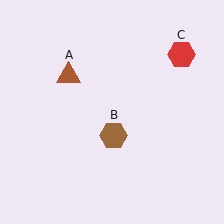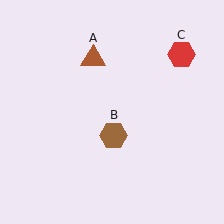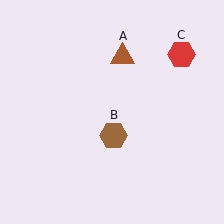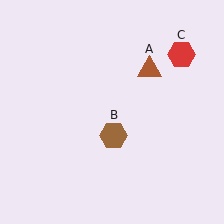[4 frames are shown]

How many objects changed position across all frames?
1 object changed position: brown triangle (object A).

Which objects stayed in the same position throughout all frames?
Brown hexagon (object B) and red hexagon (object C) remained stationary.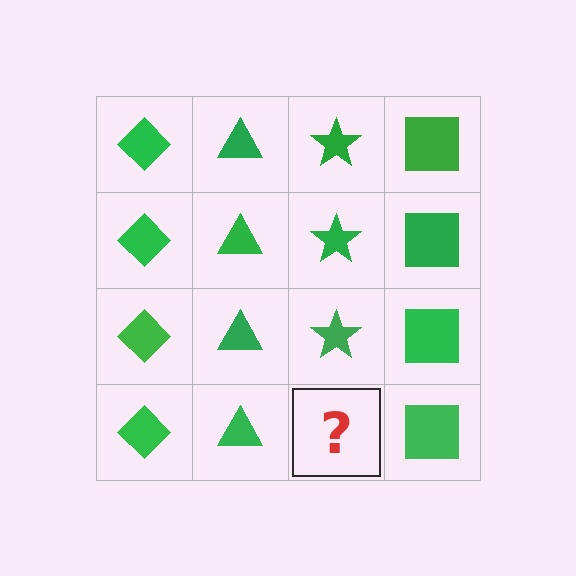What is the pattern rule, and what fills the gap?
The rule is that each column has a consistent shape. The gap should be filled with a green star.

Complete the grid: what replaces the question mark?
The question mark should be replaced with a green star.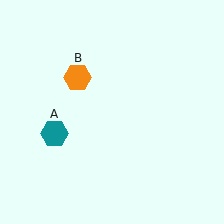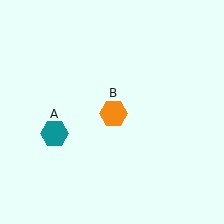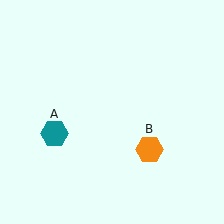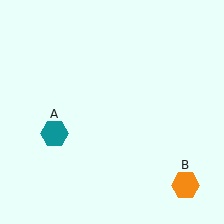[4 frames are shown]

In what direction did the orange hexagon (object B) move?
The orange hexagon (object B) moved down and to the right.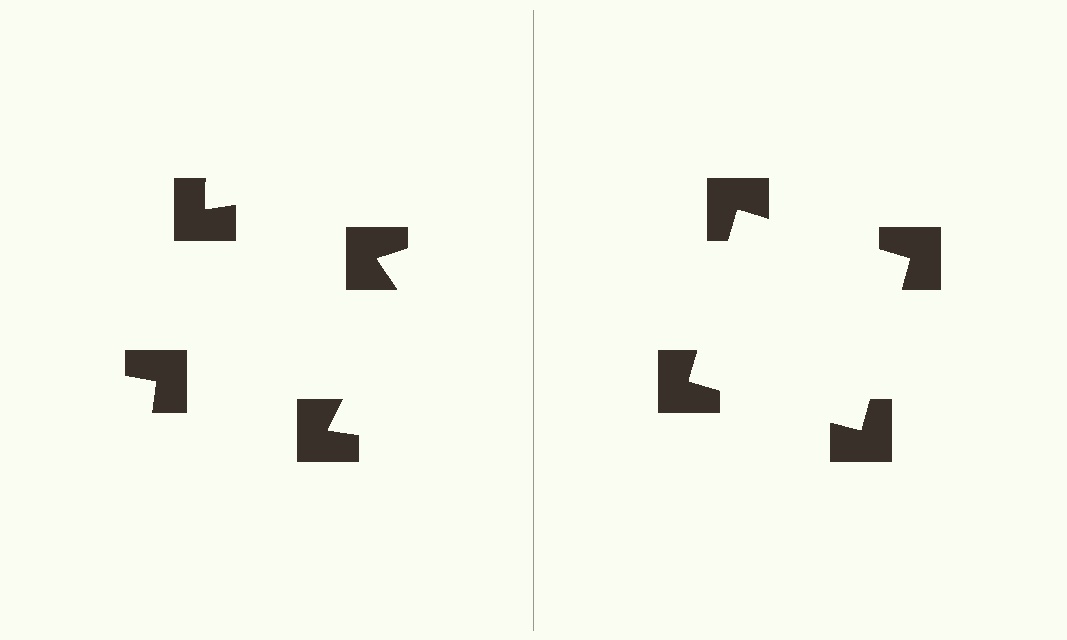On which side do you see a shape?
An illusory square appears on the right side. On the left side the wedge cuts are rotated, so no coherent shape forms.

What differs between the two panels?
The notched squares are positioned identically on both sides; only the wedge orientations differ. On the right they align to a square; on the left they are misaligned.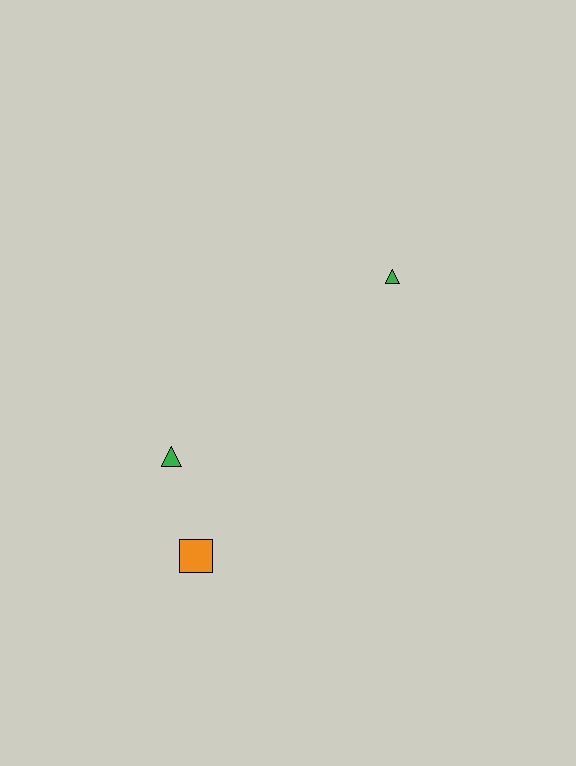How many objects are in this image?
There are 3 objects.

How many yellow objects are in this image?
There are no yellow objects.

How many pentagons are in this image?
There are no pentagons.